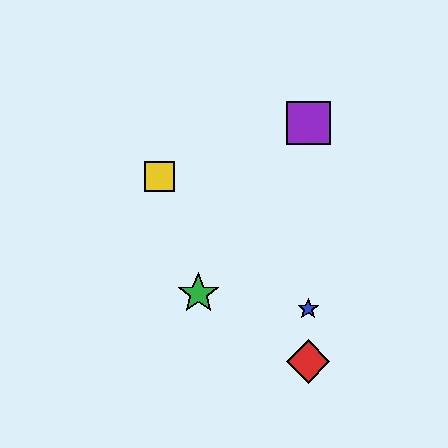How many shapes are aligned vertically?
3 shapes (the red diamond, the blue star, the purple square) are aligned vertically.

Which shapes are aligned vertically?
The red diamond, the blue star, the purple square are aligned vertically.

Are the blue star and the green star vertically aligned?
No, the blue star is at x≈308 and the green star is at x≈198.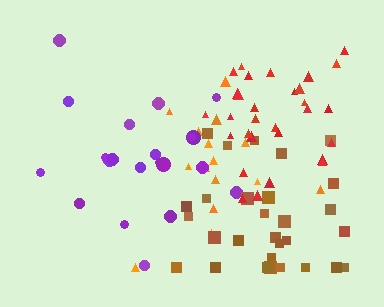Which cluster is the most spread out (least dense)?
Purple.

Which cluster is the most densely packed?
Red.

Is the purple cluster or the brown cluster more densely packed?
Brown.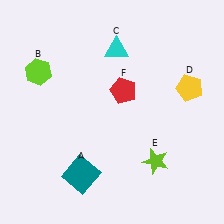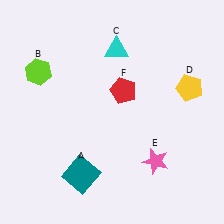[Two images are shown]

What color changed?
The star (E) changed from lime in Image 1 to pink in Image 2.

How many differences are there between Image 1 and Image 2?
There is 1 difference between the two images.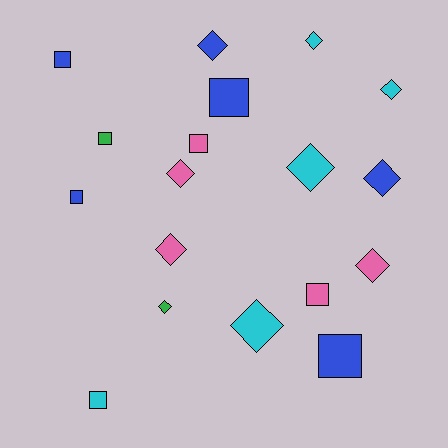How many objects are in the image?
There are 18 objects.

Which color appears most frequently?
Blue, with 6 objects.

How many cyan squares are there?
There is 1 cyan square.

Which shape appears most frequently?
Diamond, with 10 objects.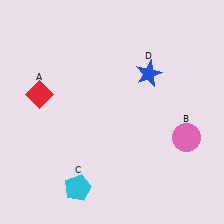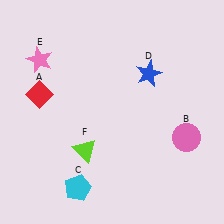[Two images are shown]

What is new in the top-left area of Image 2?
A pink star (E) was added in the top-left area of Image 2.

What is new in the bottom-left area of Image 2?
A lime triangle (F) was added in the bottom-left area of Image 2.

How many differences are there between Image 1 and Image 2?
There are 2 differences between the two images.